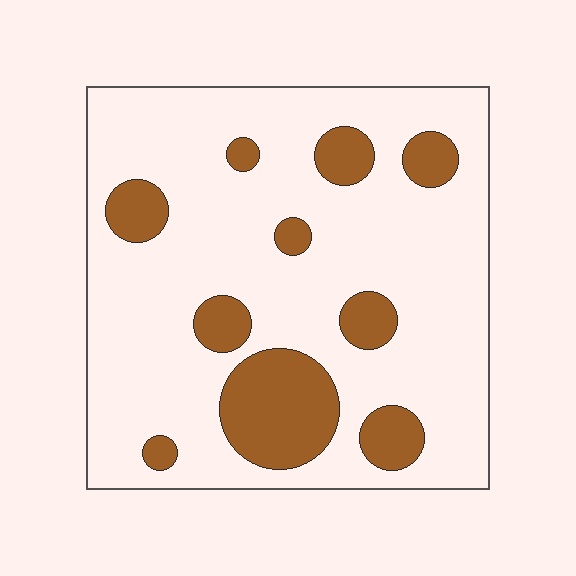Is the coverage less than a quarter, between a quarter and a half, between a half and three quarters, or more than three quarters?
Less than a quarter.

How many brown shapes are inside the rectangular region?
10.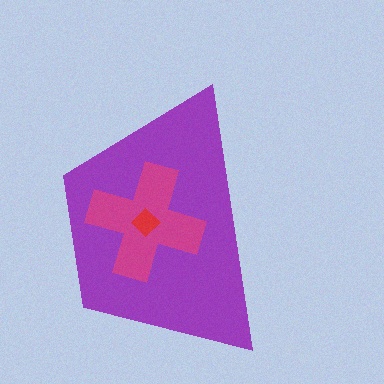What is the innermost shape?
The red diamond.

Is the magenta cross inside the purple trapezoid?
Yes.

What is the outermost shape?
The purple trapezoid.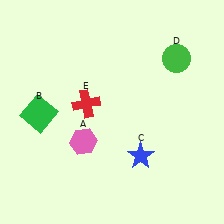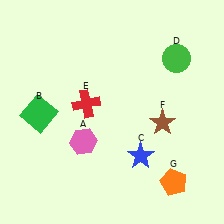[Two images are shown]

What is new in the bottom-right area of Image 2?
An orange pentagon (G) was added in the bottom-right area of Image 2.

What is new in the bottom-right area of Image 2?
A brown star (F) was added in the bottom-right area of Image 2.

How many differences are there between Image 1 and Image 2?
There are 2 differences between the two images.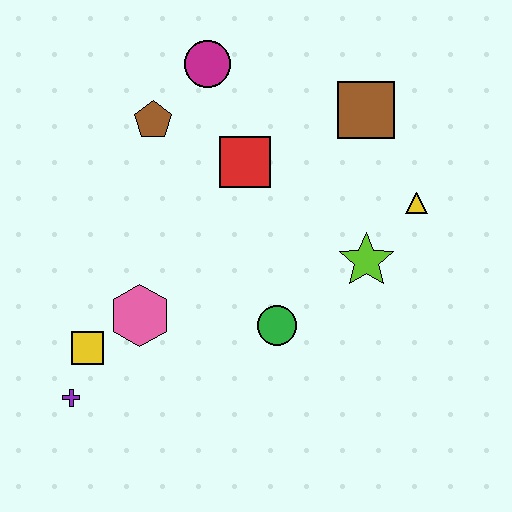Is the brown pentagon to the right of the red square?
No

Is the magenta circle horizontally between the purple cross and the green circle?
Yes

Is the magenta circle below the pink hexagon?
No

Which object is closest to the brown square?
The yellow triangle is closest to the brown square.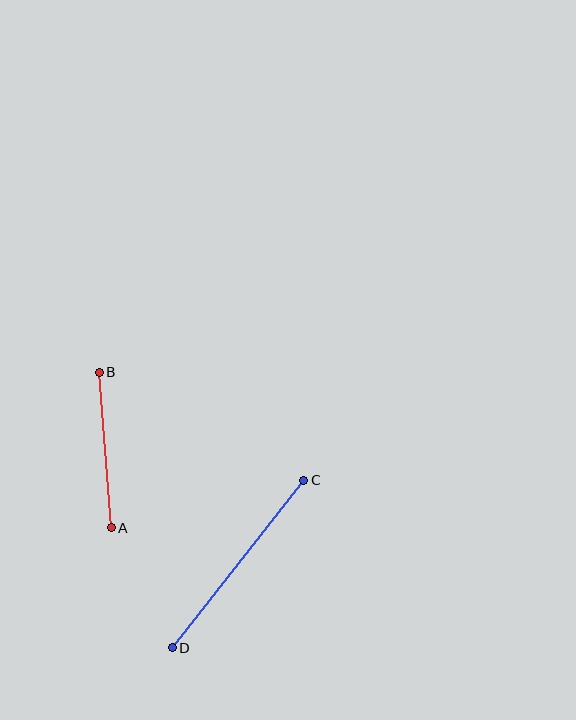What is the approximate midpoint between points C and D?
The midpoint is at approximately (238, 564) pixels.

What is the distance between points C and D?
The distance is approximately 213 pixels.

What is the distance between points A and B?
The distance is approximately 156 pixels.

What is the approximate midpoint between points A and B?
The midpoint is at approximately (105, 450) pixels.